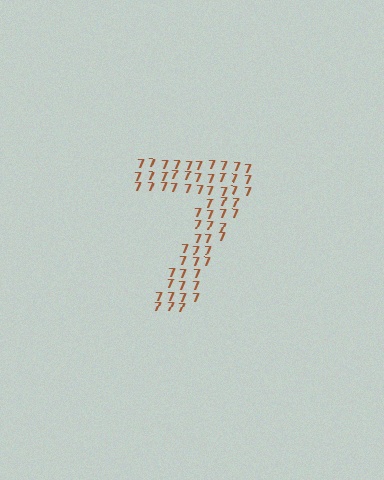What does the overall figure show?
The overall figure shows the digit 7.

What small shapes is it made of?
It is made of small digit 7's.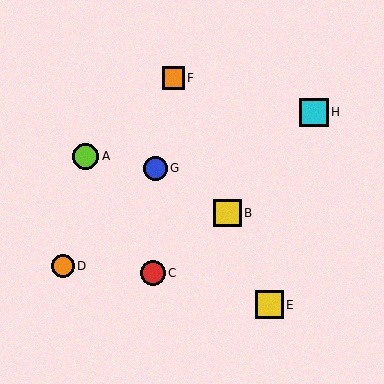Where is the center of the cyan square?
The center of the cyan square is at (314, 112).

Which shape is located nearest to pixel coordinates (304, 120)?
The cyan square (labeled H) at (314, 112) is nearest to that location.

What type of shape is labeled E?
Shape E is a yellow square.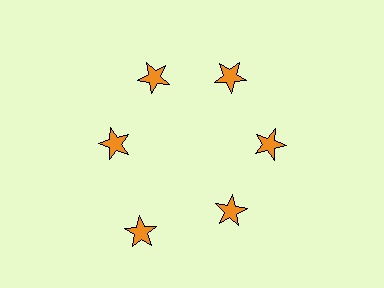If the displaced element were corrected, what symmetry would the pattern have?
It would have 6-fold rotational symmetry — the pattern would map onto itself every 60 degrees.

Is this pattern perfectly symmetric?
No. The 6 orange stars are arranged in a ring, but one element near the 7 o'clock position is pushed outward from the center, breaking the 6-fold rotational symmetry.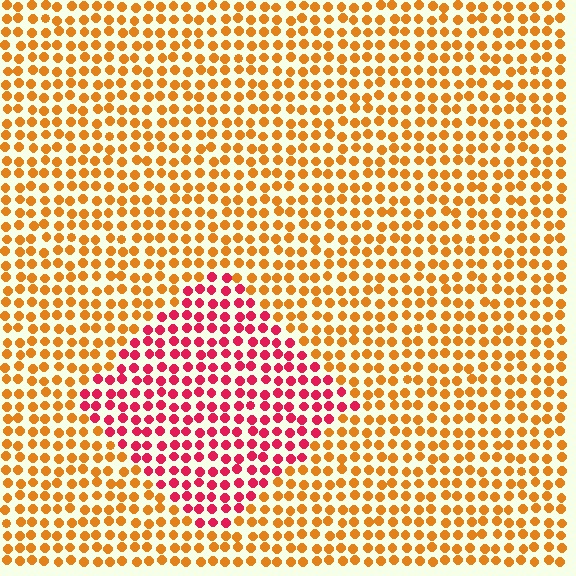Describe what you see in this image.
The image is filled with small orange elements in a uniform arrangement. A diamond-shaped region is visible where the elements are tinted to a slightly different hue, forming a subtle color boundary.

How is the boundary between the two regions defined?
The boundary is defined purely by a slight shift in hue (about 49 degrees). Spacing, size, and orientation are identical on both sides.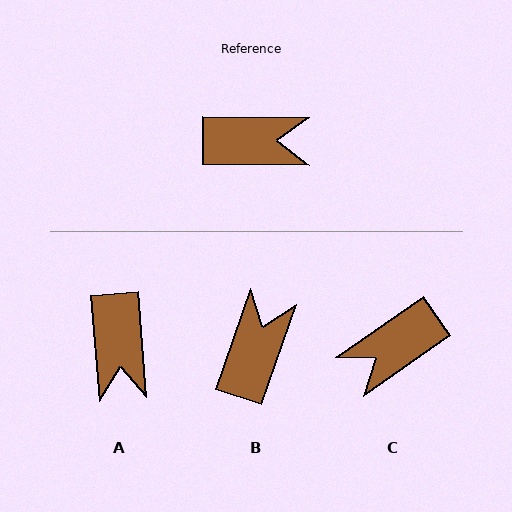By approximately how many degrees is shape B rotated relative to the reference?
Approximately 71 degrees counter-clockwise.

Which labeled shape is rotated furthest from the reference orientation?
C, about 144 degrees away.